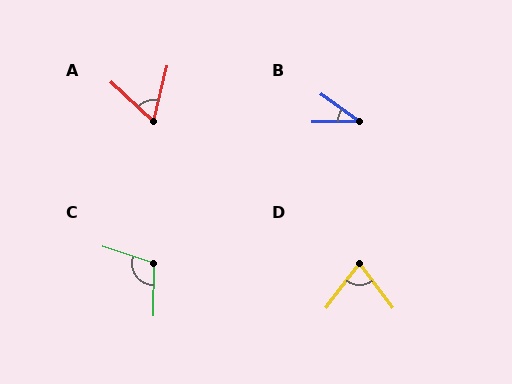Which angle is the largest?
C, at approximately 107 degrees.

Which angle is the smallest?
B, at approximately 36 degrees.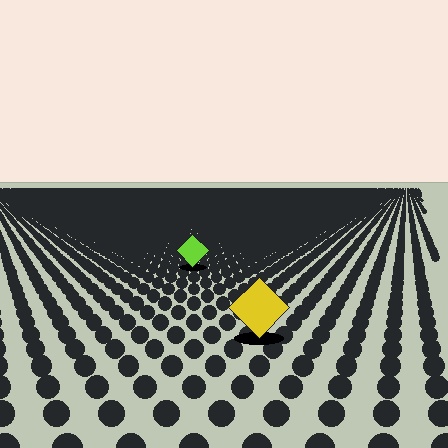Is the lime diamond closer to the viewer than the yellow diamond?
No. The yellow diamond is closer — you can tell from the texture gradient: the ground texture is coarser near it.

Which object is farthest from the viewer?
The lime diamond is farthest from the viewer. It appears smaller and the ground texture around it is denser.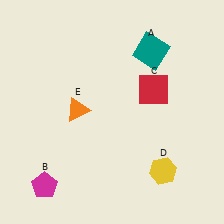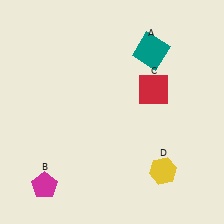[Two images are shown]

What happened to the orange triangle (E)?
The orange triangle (E) was removed in Image 2. It was in the top-left area of Image 1.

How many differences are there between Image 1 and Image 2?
There is 1 difference between the two images.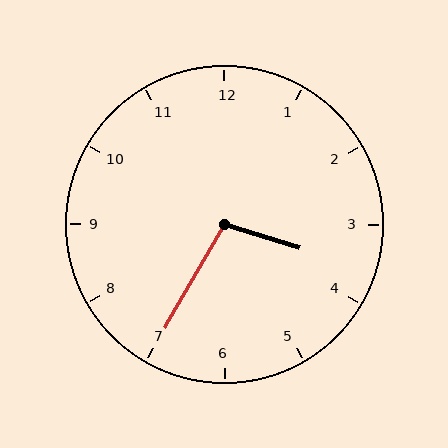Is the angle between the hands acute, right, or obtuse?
It is obtuse.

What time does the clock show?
3:35.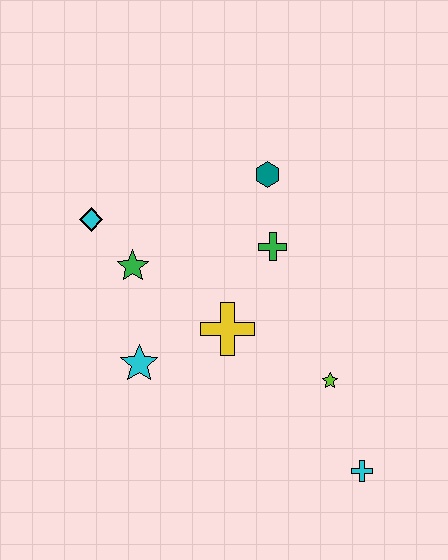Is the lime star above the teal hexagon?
No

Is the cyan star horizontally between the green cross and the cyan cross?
No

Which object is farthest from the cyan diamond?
The cyan cross is farthest from the cyan diamond.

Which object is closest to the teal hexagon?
The green cross is closest to the teal hexagon.